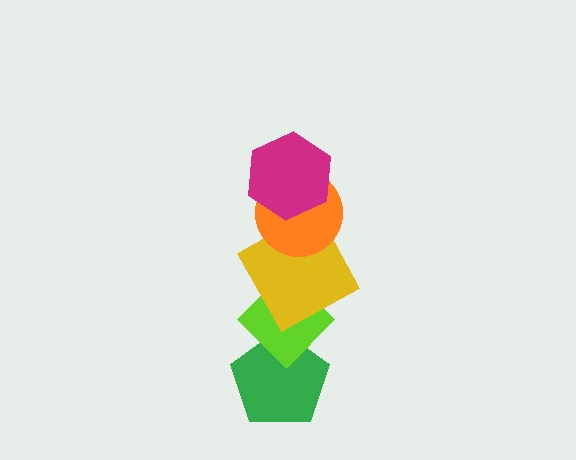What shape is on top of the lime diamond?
The yellow square is on top of the lime diamond.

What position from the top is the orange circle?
The orange circle is 2nd from the top.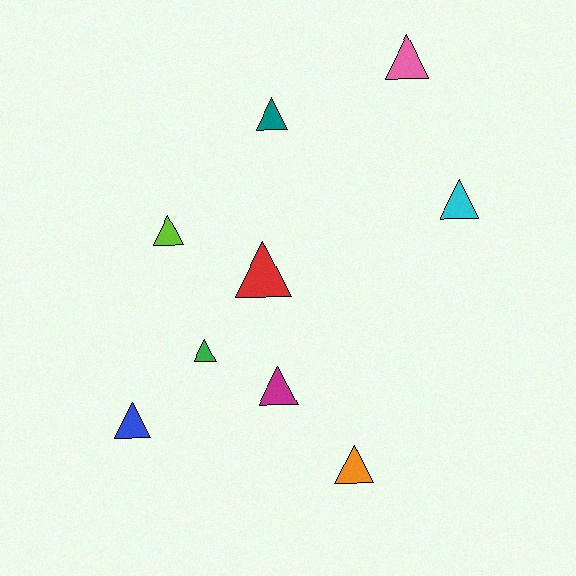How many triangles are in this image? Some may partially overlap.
There are 9 triangles.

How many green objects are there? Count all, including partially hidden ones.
There is 1 green object.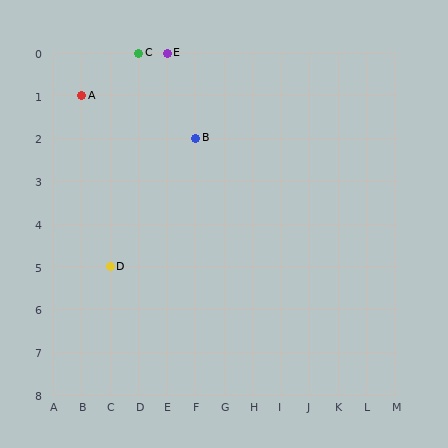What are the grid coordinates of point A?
Point A is at grid coordinates (B, 1).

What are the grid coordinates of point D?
Point D is at grid coordinates (C, 5).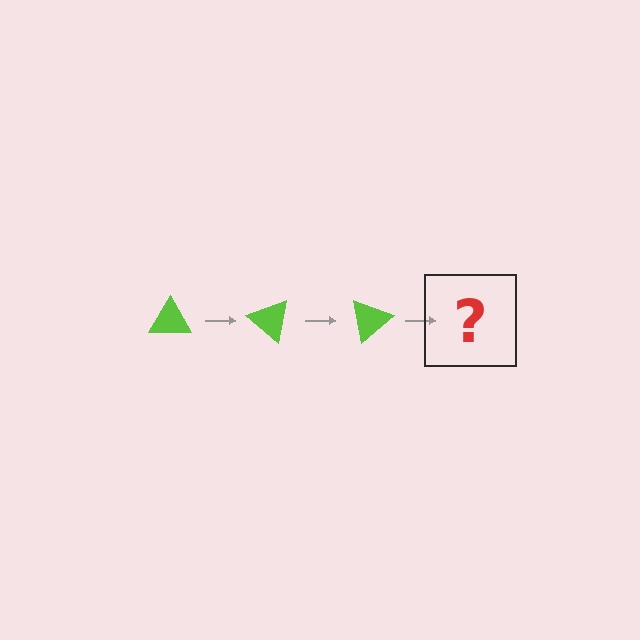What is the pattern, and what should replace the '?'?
The pattern is that the triangle rotates 40 degrees each step. The '?' should be a lime triangle rotated 120 degrees.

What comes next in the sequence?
The next element should be a lime triangle rotated 120 degrees.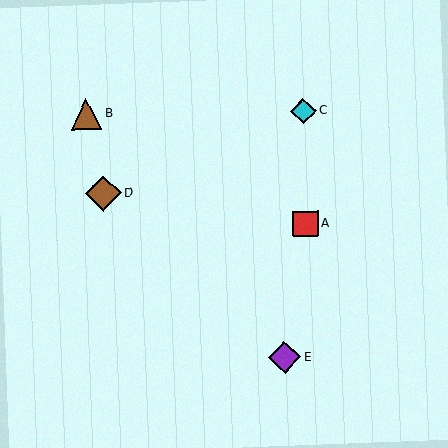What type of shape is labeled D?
Shape D is a brown diamond.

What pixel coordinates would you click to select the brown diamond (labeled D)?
Click at (103, 193) to select the brown diamond D.